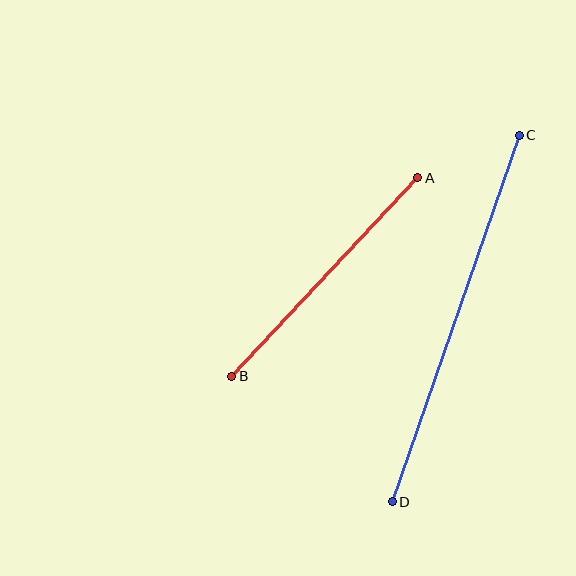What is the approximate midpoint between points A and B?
The midpoint is at approximately (325, 277) pixels.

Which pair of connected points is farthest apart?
Points C and D are farthest apart.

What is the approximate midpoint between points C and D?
The midpoint is at approximately (456, 318) pixels.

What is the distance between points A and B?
The distance is approximately 272 pixels.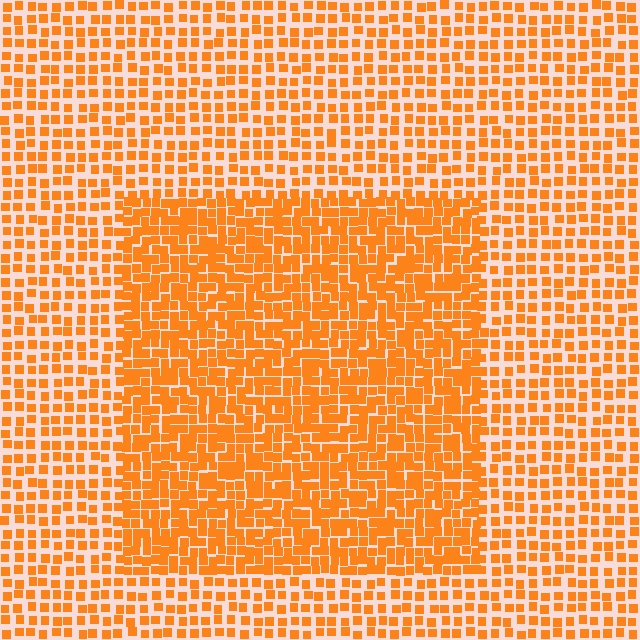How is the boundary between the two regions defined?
The boundary is defined by a change in element density (approximately 1.8x ratio). All elements are the same color, size, and shape.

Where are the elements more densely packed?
The elements are more densely packed inside the rectangle boundary.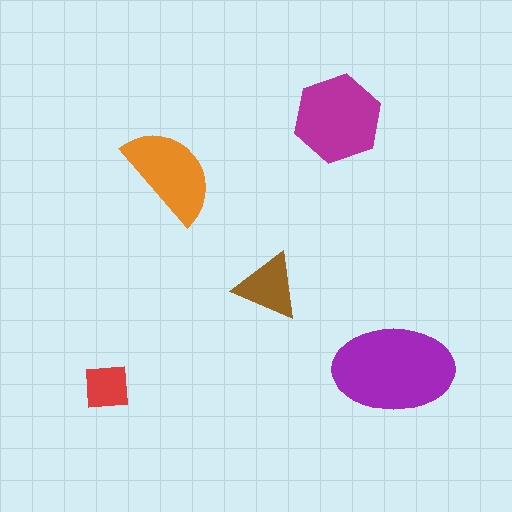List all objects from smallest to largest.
The red square, the brown triangle, the orange semicircle, the magenta hexagon, the purple ellipse.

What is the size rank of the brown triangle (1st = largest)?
4th.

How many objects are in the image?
There are 5 objects in the image.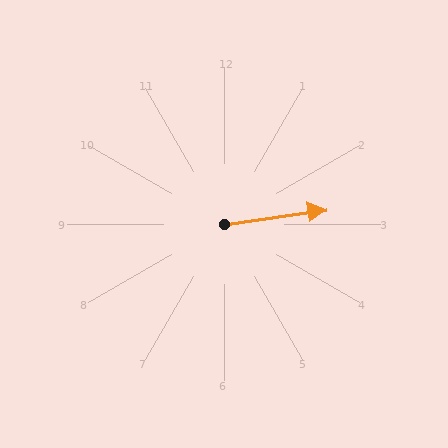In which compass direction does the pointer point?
East.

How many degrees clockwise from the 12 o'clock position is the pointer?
Approximately 82 degrees.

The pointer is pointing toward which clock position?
Roughly 3 o'clock.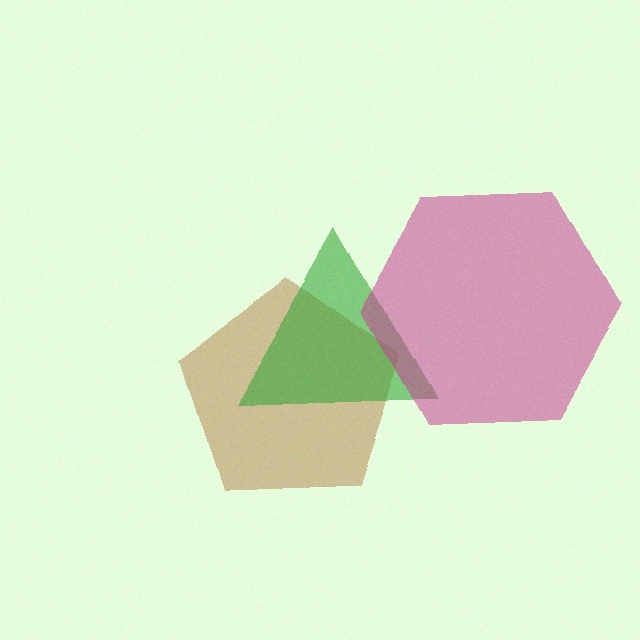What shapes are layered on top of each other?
The layered shapes are: a brown pentagon, a green triangle, a magenta hexagon.